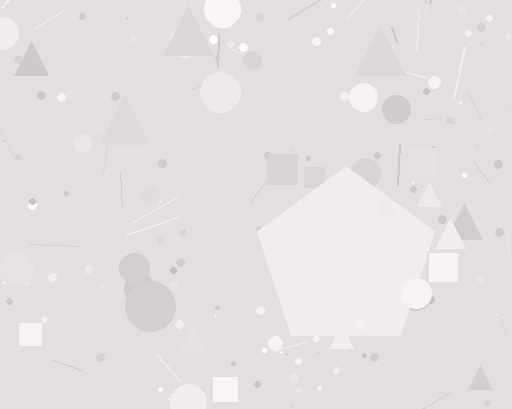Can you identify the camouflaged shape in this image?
The camouflaged shape is a pentagon.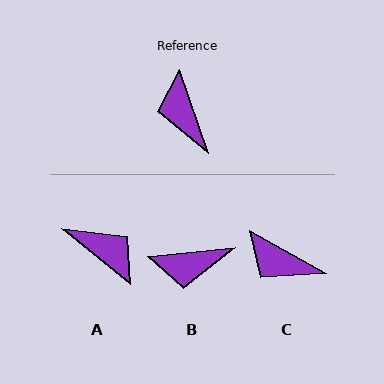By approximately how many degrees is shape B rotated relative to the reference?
Approximately 76 degrees counter-clockwise.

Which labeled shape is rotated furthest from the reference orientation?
A, about 148 degrees away.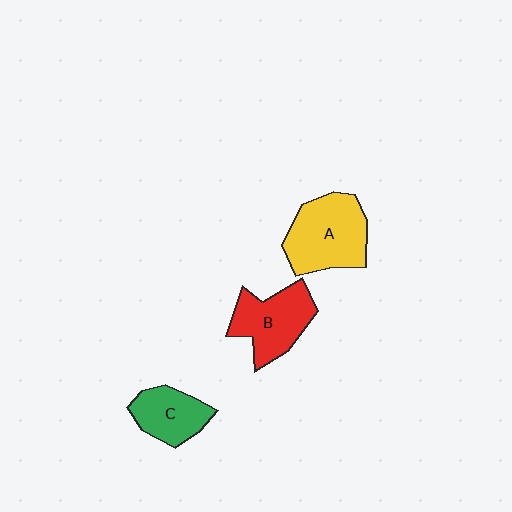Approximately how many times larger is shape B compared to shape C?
Approximately 1.3 times.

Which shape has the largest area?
Shape A (yellow).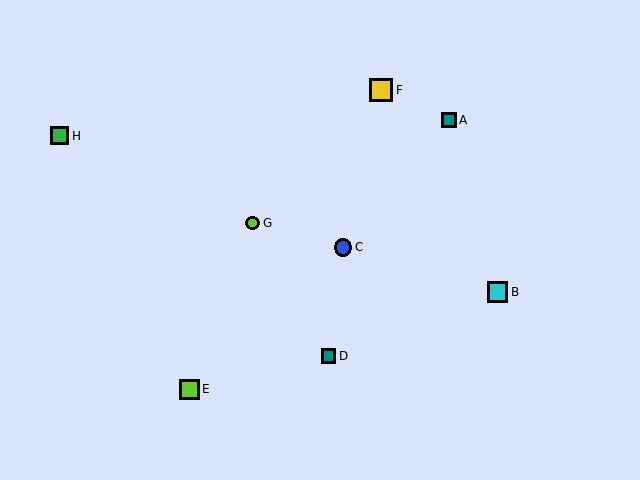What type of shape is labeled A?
Shape A is a teal square.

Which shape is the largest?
The yellow square (labeled F) is the largest.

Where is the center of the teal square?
The center of the teal square is at (329, 356).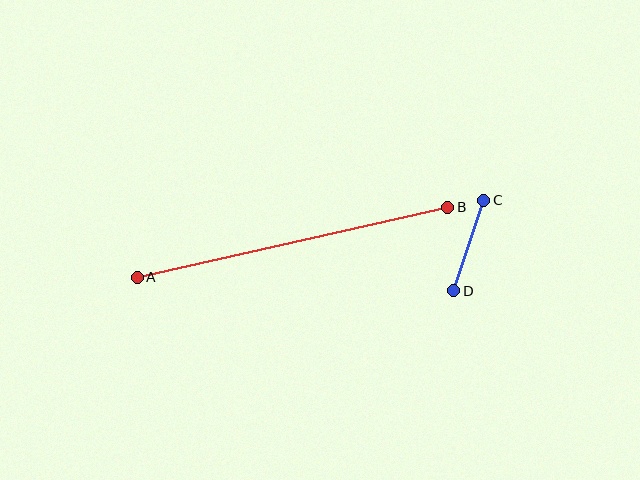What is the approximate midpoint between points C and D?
The midpoint is at approximately (469, 246) pixels.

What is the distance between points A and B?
The distance is approximately 318 pixels.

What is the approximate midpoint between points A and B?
The midpoint is at approximately (292, 242) pixels.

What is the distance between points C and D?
The distance is approximately 95 pixels.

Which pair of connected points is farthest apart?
Points A and B are farthest apart.